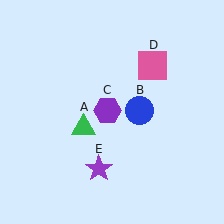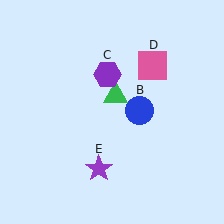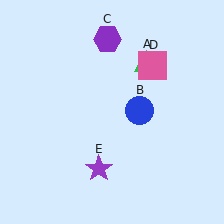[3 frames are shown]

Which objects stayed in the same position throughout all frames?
Blue circle (object B) and pink square (object D) and purple star (object E) remained stationary.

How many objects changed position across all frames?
2 objects changed position: green triangle (object A), purple hexagon (object C).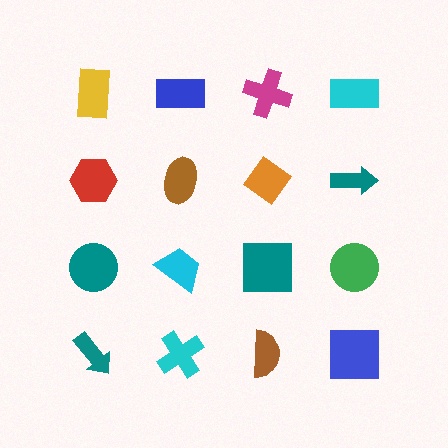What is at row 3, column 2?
A cyan trapezoid.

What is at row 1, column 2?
A blue rectangle.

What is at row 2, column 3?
An orange diamond.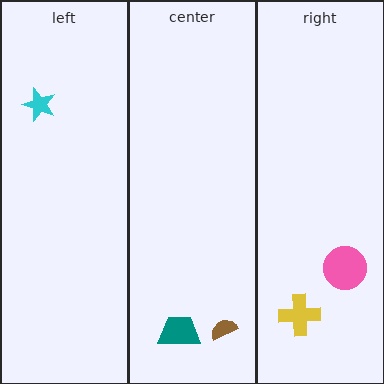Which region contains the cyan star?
The left region.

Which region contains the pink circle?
The right region.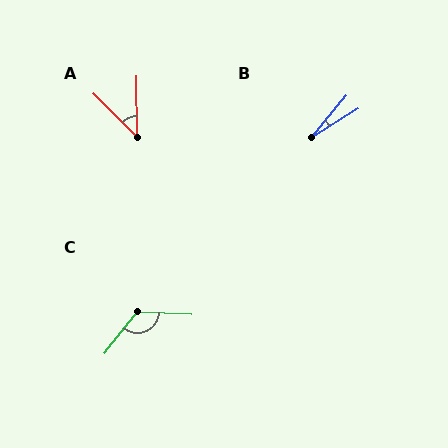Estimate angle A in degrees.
Approximately 44 degrees.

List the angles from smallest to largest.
B (18°), A (44°), C (126°).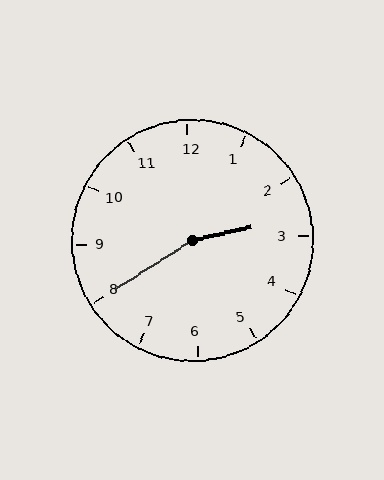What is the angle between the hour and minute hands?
Approximately 160 degrees.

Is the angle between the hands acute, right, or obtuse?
It is obtuse.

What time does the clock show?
2:40.